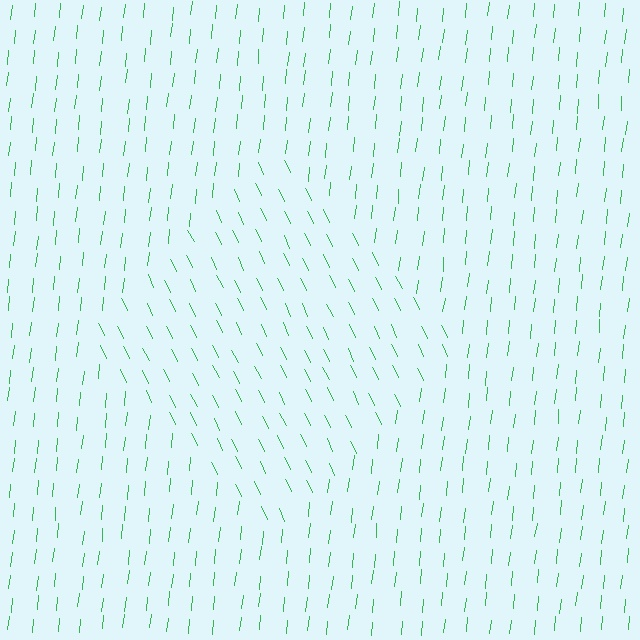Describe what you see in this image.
The image is filled with small green line segments. A diamond region in the image has lines oriented differently from the surrounding lines, creating a visible texture boundary.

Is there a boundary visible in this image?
Yes, there is a texture boundary formed by a change in line orientation.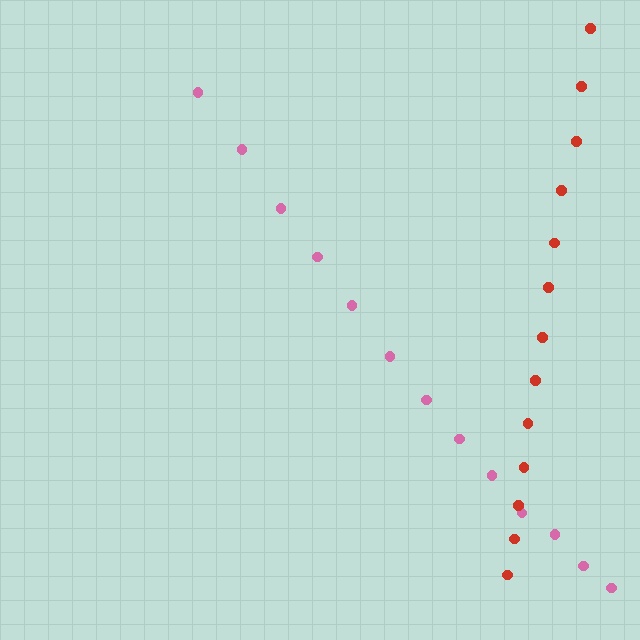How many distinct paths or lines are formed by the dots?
There are 2 distinct paths.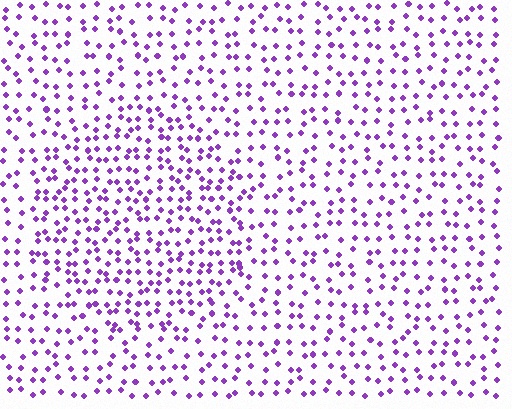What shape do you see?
I see a circle.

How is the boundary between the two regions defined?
The boundary is defined by a change in element density (approximately 1.6x ratio). All elements are the same color, size, and shape.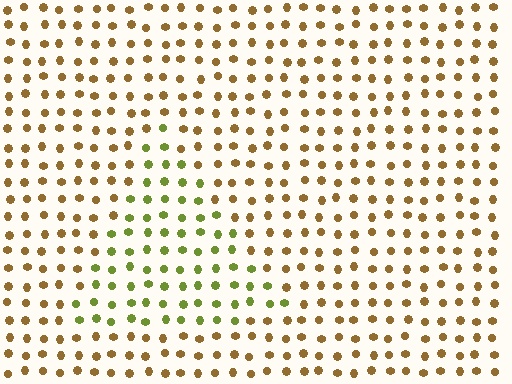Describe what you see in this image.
The image is filled with small brown elements in a uniform arrangement. A triangle-shaped region is visible where the elements are tinted to a slightly different hue, forming a subtle color boundary.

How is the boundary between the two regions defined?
The boundary is defined purely by a slight shift in hue (about 46 degrees). Spacing, size, and orientation are identical on both sides.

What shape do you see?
I see a triangle.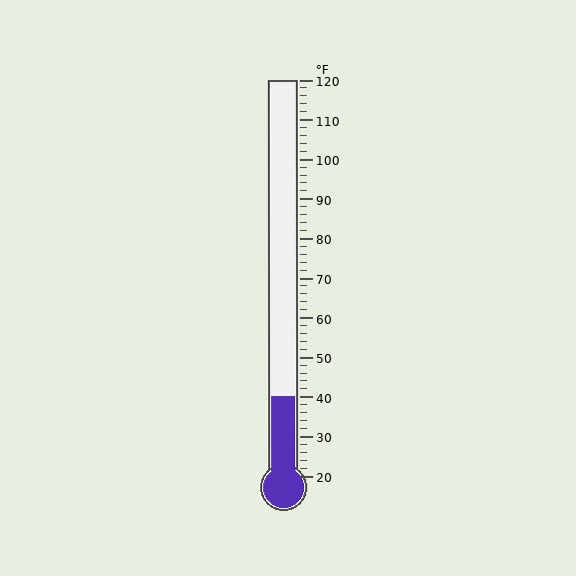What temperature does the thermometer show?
The thermometer shows approximately 40°F.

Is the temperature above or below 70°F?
The temperature is below 70°F.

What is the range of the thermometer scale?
The thermometer scale ranges from 20°F to 120°F.